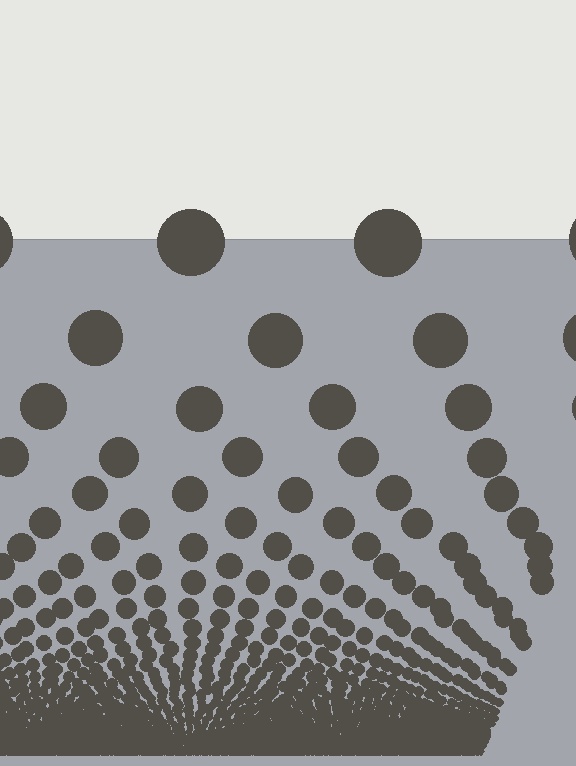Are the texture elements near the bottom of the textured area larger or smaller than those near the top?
Smaller. The gradient is inverted — elements near the bottom are smaller and denser.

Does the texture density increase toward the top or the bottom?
Density increases toward the bottom.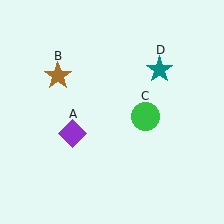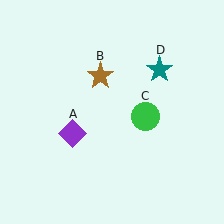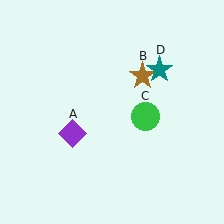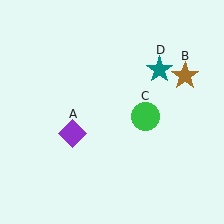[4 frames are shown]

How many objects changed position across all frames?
1 object changed position: brown star (object B).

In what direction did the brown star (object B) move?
The brown star (object B) moved right.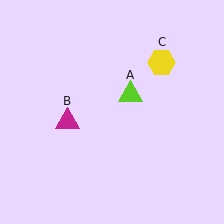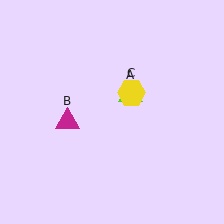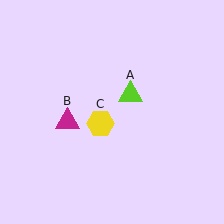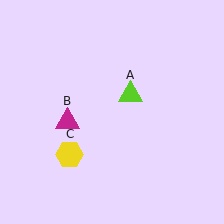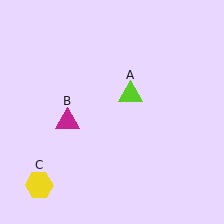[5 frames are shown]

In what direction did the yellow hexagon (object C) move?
The yellow hexagon (object C) moved down and to the left.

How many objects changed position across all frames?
1 object changed position: yellow hexagon (object C).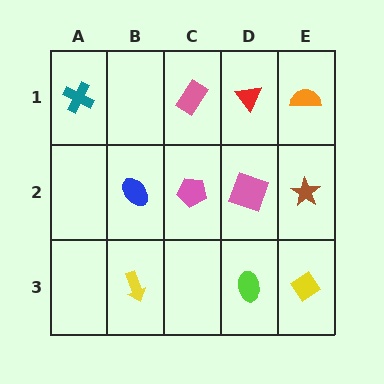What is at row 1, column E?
An orange semicircle.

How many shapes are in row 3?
3 shapes.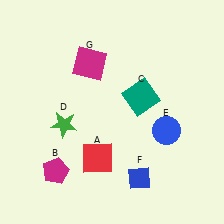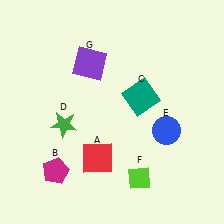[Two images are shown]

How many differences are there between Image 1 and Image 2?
There are 2 differences between the two images.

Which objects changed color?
F changed from blue to lime. G changed from magenta to purple.